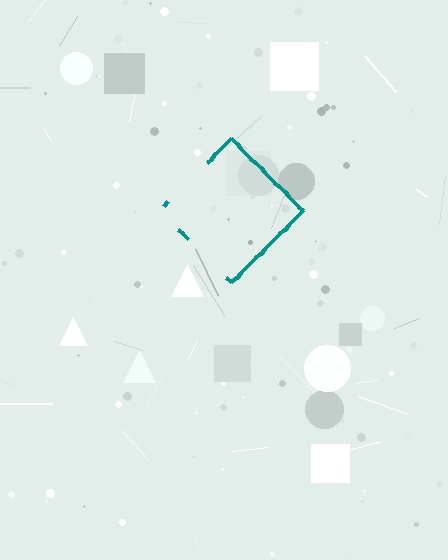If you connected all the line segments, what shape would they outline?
They would outline a diamond.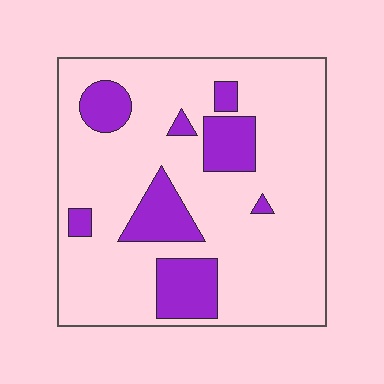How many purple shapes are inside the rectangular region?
8.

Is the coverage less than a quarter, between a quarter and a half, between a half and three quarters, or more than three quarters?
Less than a quarter.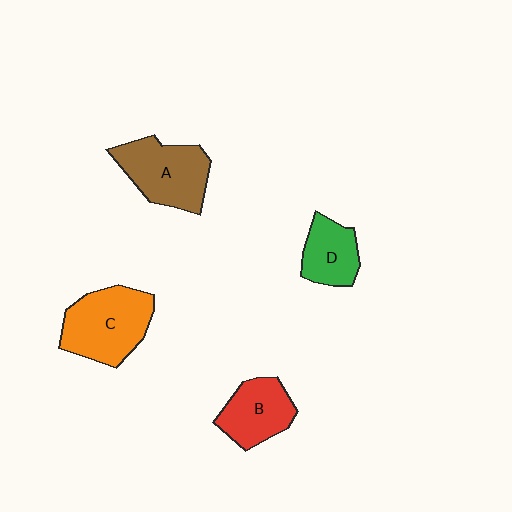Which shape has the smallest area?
Shape D (green).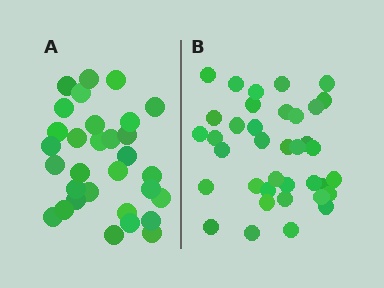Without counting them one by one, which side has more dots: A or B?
Region B (the right region) has more dots.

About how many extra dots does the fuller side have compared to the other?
Region B has about 6 more dots than region A.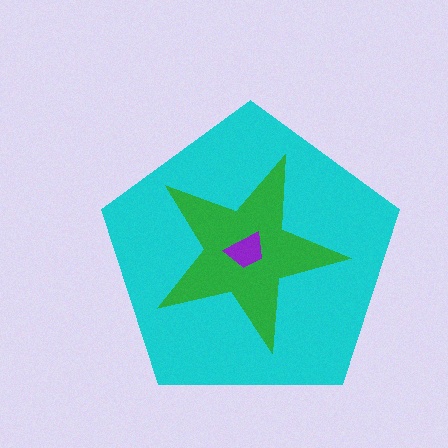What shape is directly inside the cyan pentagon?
The green star.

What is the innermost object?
The purple trapezoid.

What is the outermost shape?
The cyan pentagon.